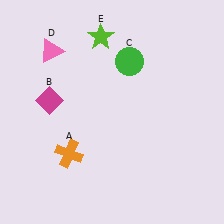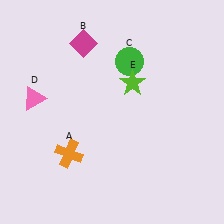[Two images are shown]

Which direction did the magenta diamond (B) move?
The magenta diamond (B) moved up.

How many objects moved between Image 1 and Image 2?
3 objects moved between the two images.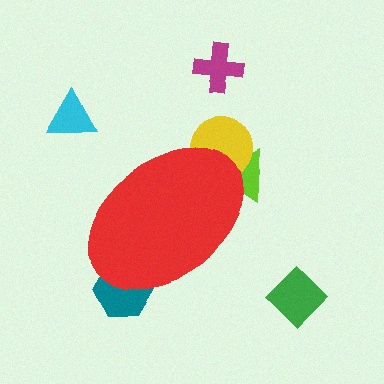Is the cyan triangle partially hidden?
No, the cyan triangle is fully visible.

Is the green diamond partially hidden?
No, the green diamond is fully visible.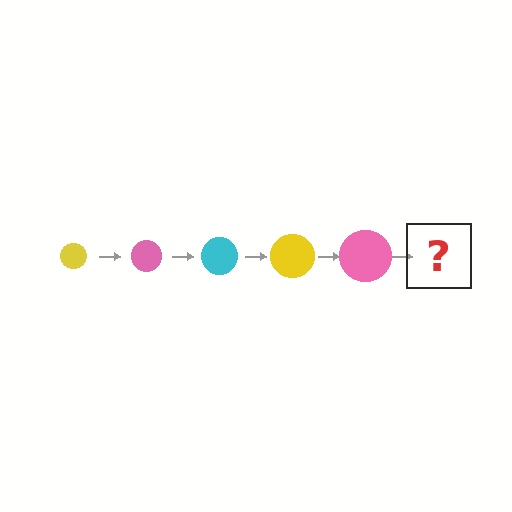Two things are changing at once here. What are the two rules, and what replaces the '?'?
The two rules are that the circle grows larger each step and the color cycles through yellow, pink, and cyan. The '?' should be a cyan circle, larger than the previous one.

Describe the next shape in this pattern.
It should be a cyan circle, larger than the previous one.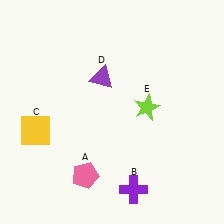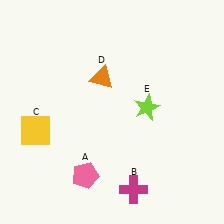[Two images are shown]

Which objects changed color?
B changed from purple to magenta. D changed from purple to orange.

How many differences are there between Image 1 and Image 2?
There are 2 differences between the two images.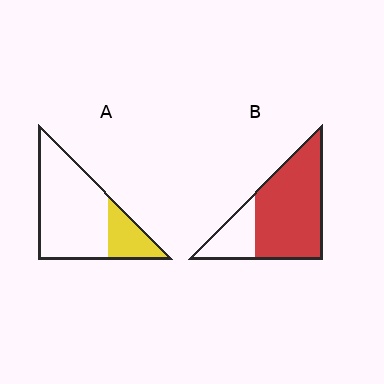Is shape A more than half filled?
No.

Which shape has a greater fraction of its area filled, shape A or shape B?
Shape B.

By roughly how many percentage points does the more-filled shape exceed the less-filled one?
By roughly 50 percentage points (B over A).